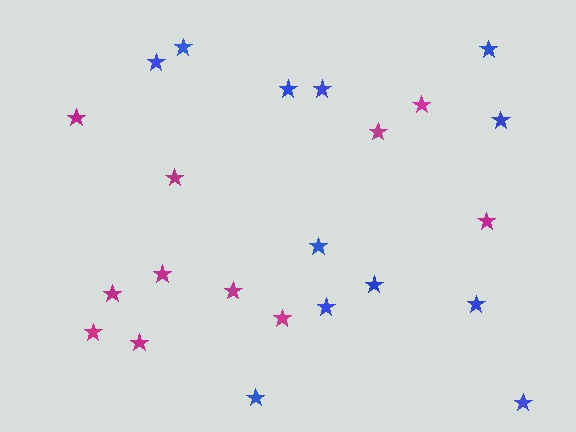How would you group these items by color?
There are 2 groups: one group of magenta stars (11) and one group of blue stars (12).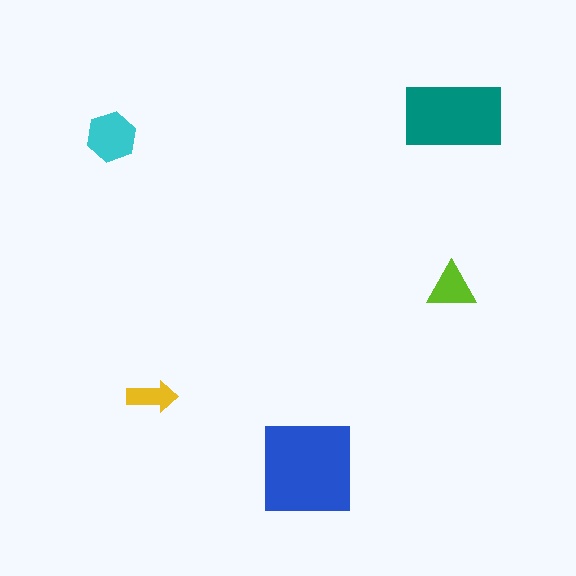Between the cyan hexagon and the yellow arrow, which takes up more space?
The cyan hexagon.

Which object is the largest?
The blue square.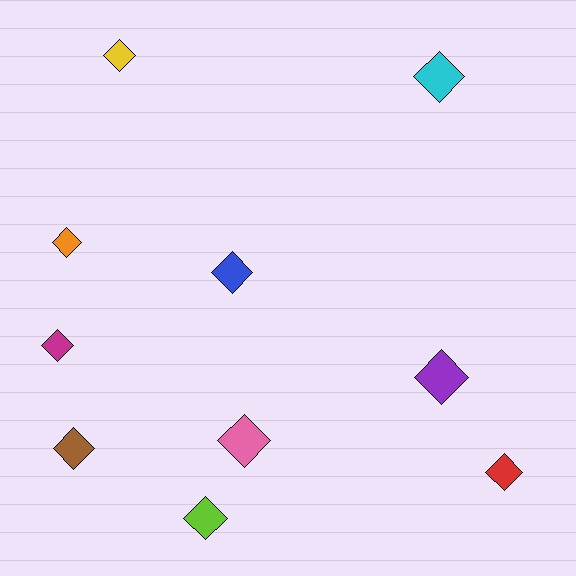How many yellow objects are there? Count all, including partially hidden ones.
There is 1 yellow object.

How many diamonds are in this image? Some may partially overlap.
There are 10 diamonds.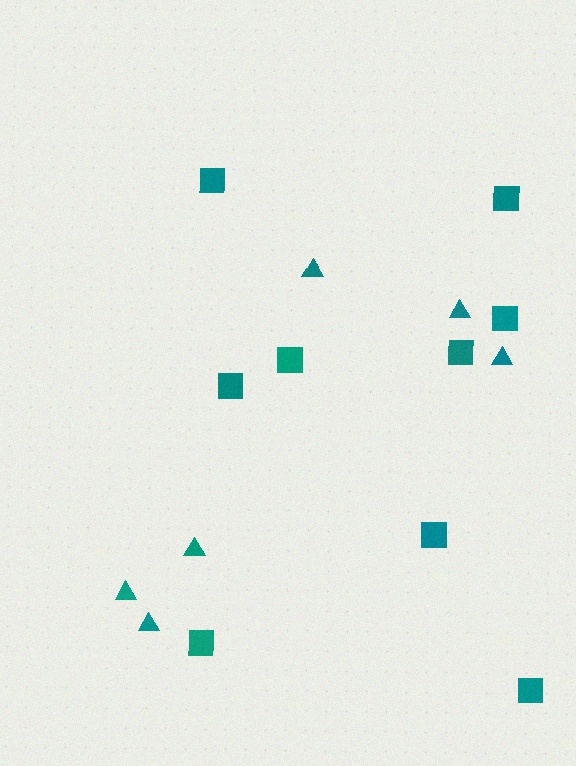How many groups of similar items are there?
There are 2 groups: one group of squares (9) and one group of triangles (6).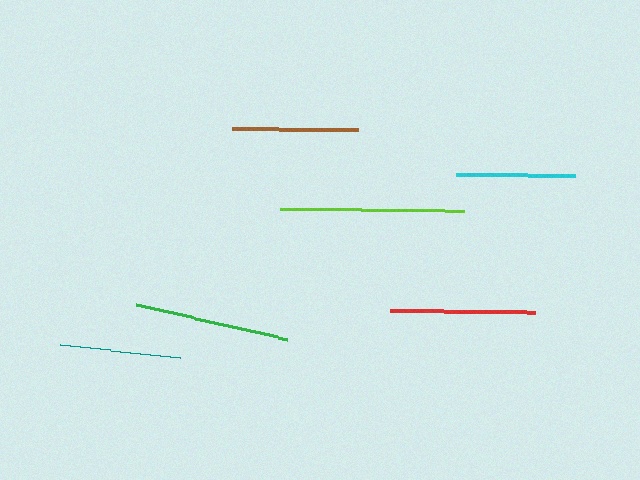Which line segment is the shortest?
The cyan line is the shortest at approximately 119 pixels.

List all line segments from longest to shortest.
From longest to shortest: lime, green, red, brown, teal, cyan.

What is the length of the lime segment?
The lime segment is approximately 184 pixels long.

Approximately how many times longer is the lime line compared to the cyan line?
The lime line is approximately 1.5 times the length of the cyan line.